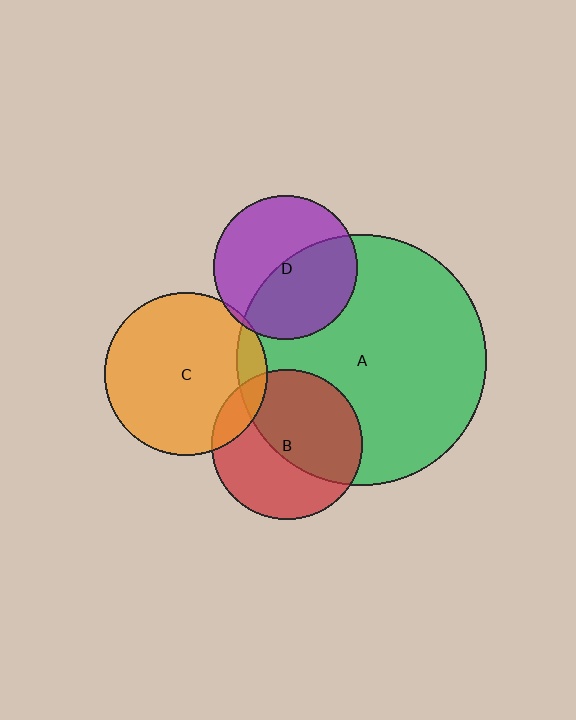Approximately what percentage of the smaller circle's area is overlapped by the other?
Approximately 5%.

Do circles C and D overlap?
Yes.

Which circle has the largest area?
Circle A (green).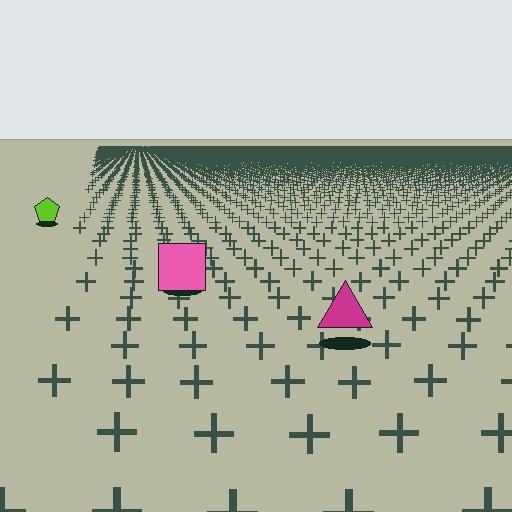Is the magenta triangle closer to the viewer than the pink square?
Yes. The magenta triangle is closer — you can tell from the texture gradient: the ground texture is coarser near it.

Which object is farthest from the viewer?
The lime pentagon is farthest from the viewer. It appears smaller and the ground texture around it is denser.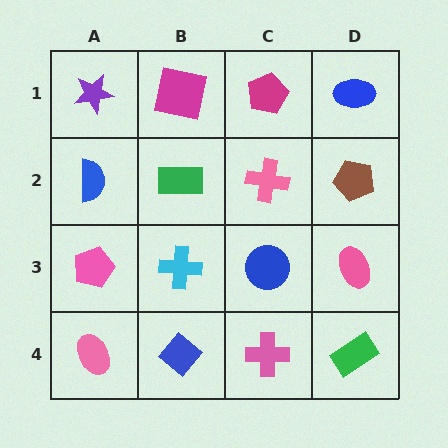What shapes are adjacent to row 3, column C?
A pink cross (row 2, column C), a pink cross (row 4, column C), a cyan cross (row 3, column B), a pink ellipse (row 3, column D).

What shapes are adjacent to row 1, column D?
A brown pentagon (row 2, column D), a magenta pentagon (row 1, column C).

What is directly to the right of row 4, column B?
A pink cross.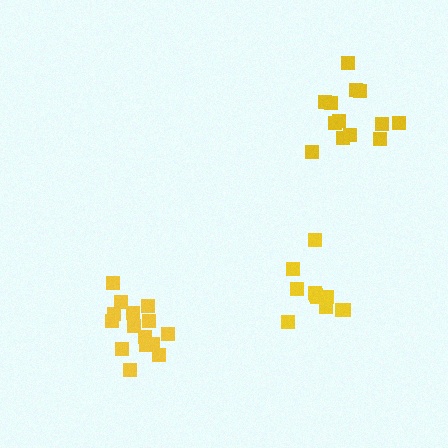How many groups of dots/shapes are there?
There are 3 groups.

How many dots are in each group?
Group 1: 15 dots, Group 2: 13 dots, Group 3: 11 dots (39 total).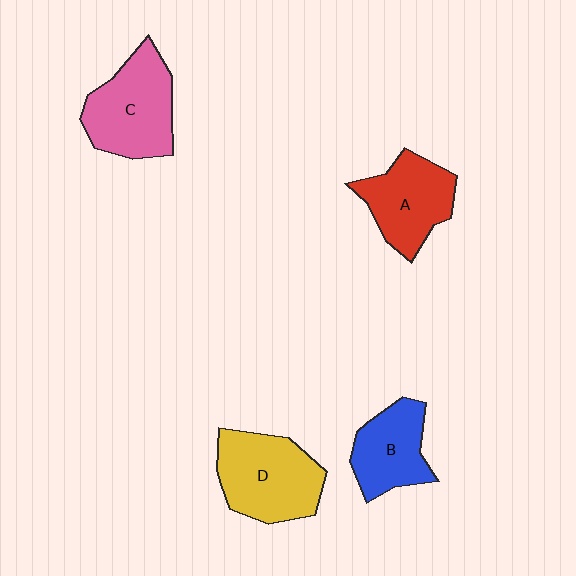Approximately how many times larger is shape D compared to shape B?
Approximately 1.4 times.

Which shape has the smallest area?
Shape B (blue).